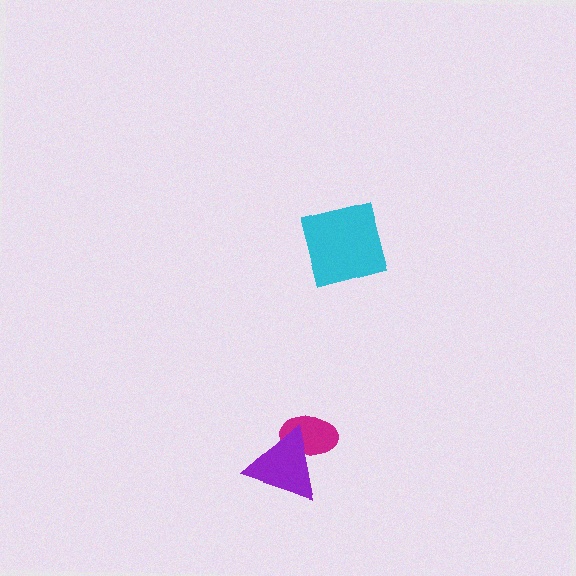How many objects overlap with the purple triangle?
1 object overlaps with the purple triangle.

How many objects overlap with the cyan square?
0 objects overlap with the cyan square.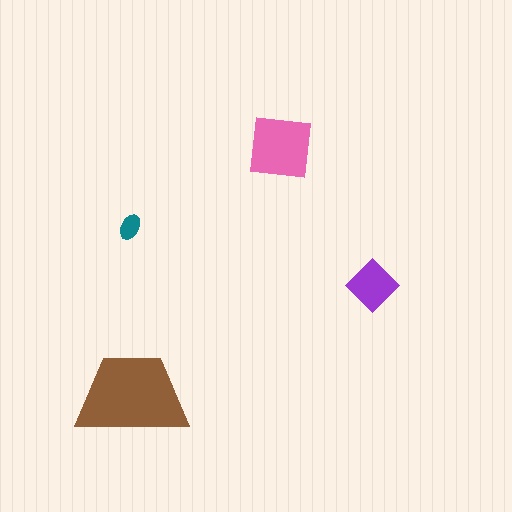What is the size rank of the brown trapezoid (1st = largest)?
1st.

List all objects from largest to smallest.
The brown trapezoid, the pink square, the purple diamond, the teal ellipse.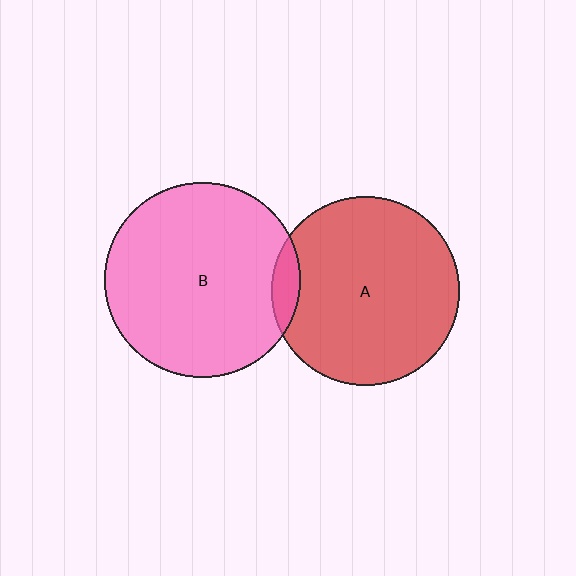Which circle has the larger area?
Circle B (pink).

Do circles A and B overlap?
Yes.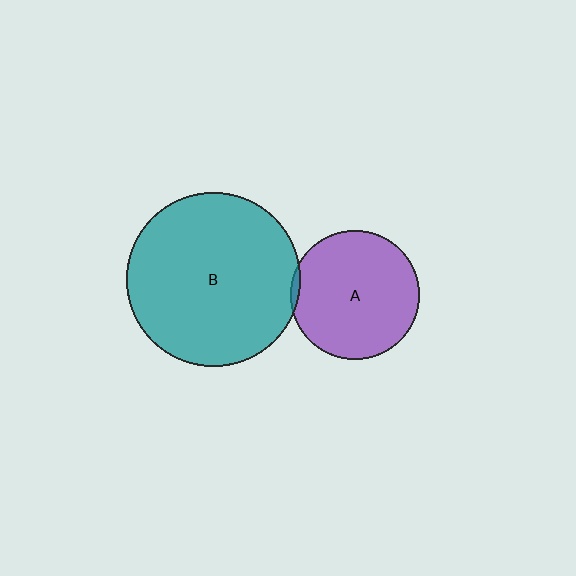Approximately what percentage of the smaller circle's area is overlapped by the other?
Approximately 5%.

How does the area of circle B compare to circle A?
Approximately 1.8 times.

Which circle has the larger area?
Circle B (teal).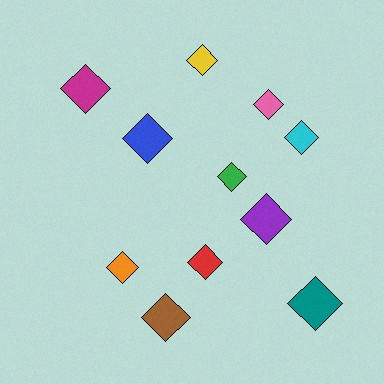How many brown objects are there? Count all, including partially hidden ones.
There is 1 brown object.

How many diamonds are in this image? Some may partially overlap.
There are 11 diamonds.